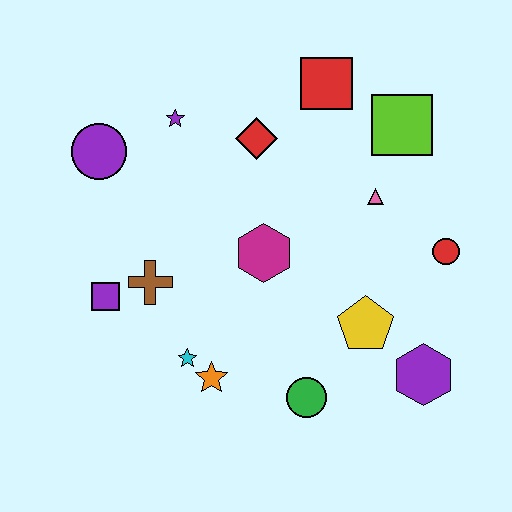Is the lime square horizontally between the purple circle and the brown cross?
No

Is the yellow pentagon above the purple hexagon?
Yes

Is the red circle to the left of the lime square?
No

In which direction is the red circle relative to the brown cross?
The red circle is to the right of the brown cross.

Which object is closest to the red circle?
The pink triangle is closest to the red circle.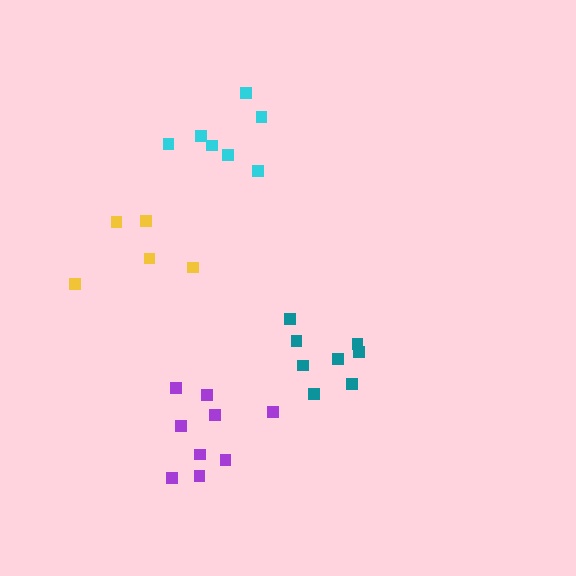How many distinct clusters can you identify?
There are 4 distinct clusters.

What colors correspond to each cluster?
The clusters are colored: cyan, purple, yellow, teal.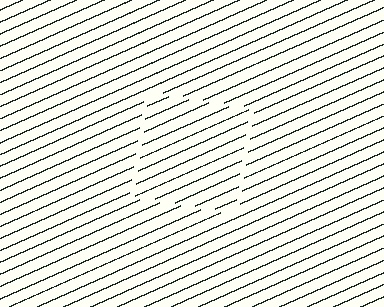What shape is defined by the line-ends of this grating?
An illusory square. The interior of the shape contains the same grating, shifted by half a period — the contour is defined by the phase discontinuity where line-ends from the inner and outer gratings abut.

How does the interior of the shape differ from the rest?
The interior of the shape contains the same grating, shifted by half a period — the contour is defined by the phase discontinuity where line-ends from the inner and outer gratings abut.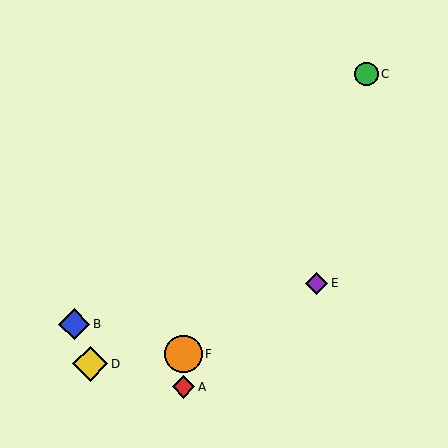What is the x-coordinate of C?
Object C is at x≈367.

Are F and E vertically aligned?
No, F is at x≈184 and E is at x≈316.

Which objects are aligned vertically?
Objects A, F are aligned vertically.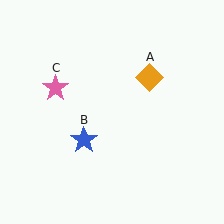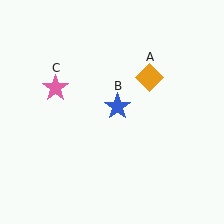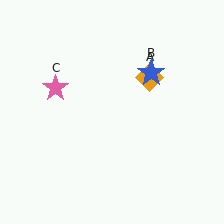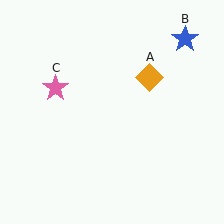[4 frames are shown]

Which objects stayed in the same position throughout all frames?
Orange diamond (object A) and pink star (object C) remained stationary.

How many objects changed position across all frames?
1 object changed position: blue star (object B).